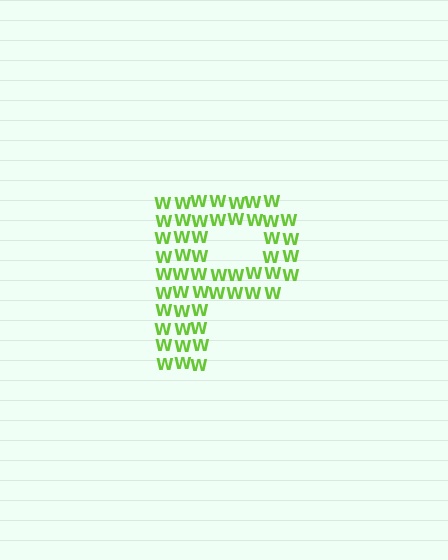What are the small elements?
The small elements are letter W's.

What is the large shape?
The large shape is the letter P.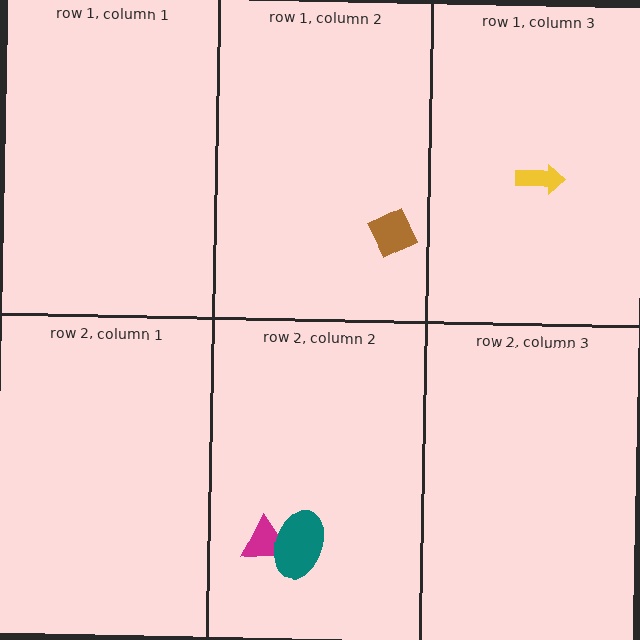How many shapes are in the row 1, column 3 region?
1.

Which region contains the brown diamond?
The row 1, column 2 region.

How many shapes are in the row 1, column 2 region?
1.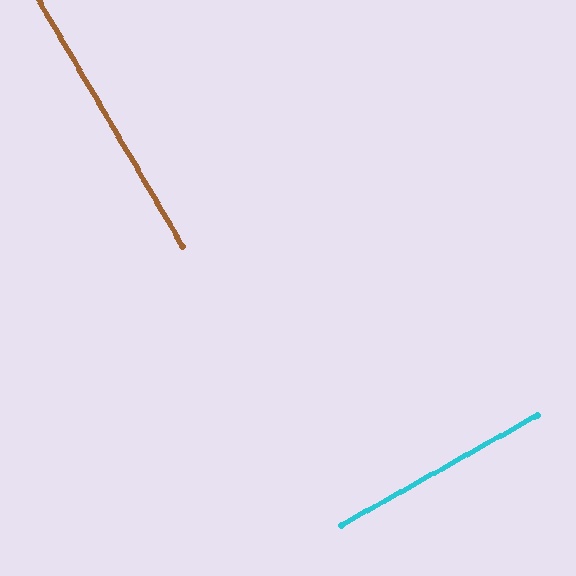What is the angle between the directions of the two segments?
Approximately 89 degrees.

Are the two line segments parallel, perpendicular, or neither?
Perpendicular — they meet at approximately 89°.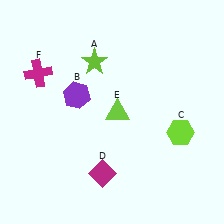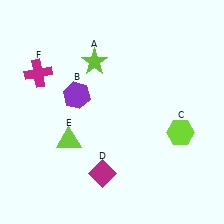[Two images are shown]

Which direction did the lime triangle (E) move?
The lime triangle (E) moved left.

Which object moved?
The lime triangle (E) moved left.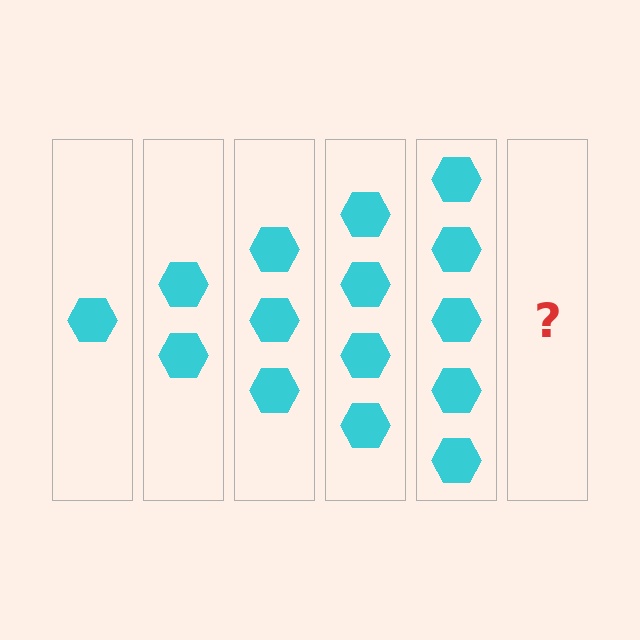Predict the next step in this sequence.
The next step is 6 hexagons.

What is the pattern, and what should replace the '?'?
The pattern is that each step adds one more hexagon. The '?' should be 6 hexagons.